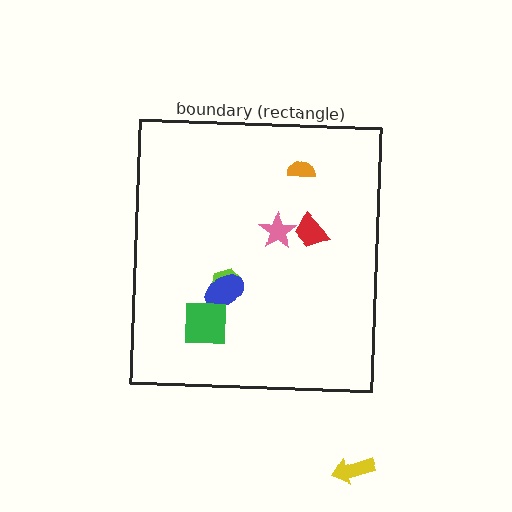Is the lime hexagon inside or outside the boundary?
Inside.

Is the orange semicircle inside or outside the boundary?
Inside.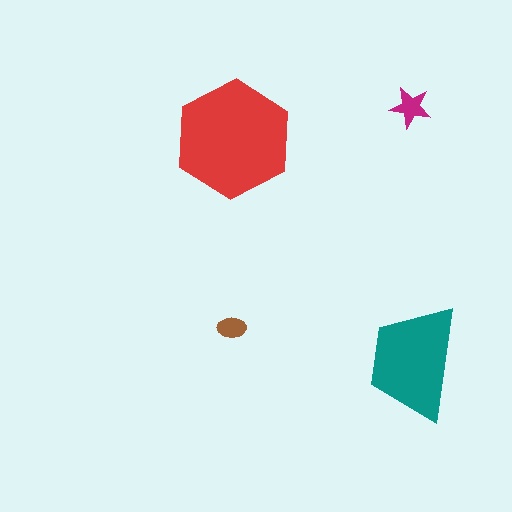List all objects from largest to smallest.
The red hexagon, the teal trapezoid, the magenta star, the brown ellipse.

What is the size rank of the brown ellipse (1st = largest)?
4th.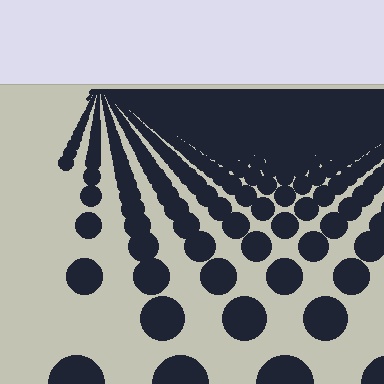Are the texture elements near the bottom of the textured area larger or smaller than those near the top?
Larger. Near the bottom, elements are closer to the viewer and appear at a bigger on-screen size.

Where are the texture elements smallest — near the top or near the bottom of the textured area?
Near the top.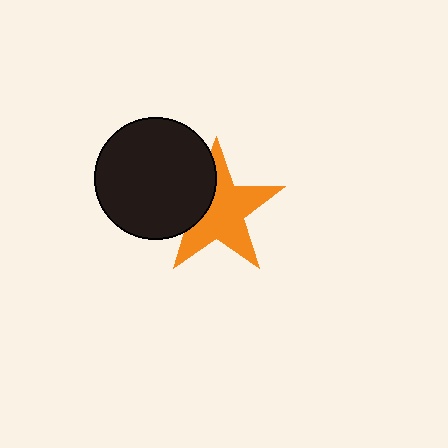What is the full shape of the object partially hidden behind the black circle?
The partially hidden object is an orange star.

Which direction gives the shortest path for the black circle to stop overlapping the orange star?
Moving left gives the shortest separation.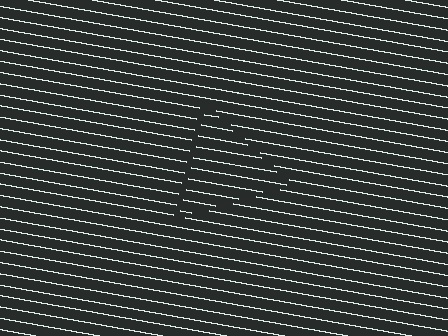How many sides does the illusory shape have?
3 sides — the line-ends trace a triangle.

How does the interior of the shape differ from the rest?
The interior of the shape contains the same grating, shifted by half a period — the contour is defined by the phase discontinuity where line-ends from the inner and outer gratings abut.